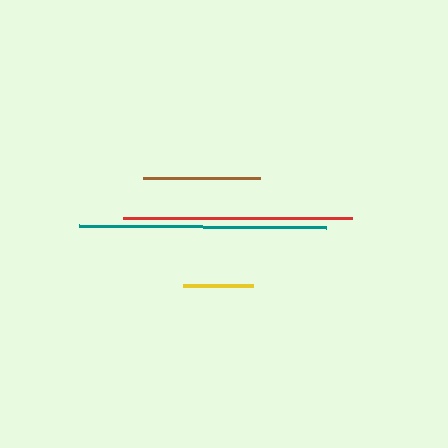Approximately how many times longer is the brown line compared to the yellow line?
The brown line is approximately 1.7 times the length of the yellow line.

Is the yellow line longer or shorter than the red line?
The red line is longer than the yellow line.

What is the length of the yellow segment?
The yellow segment is approximately 70 pixels long.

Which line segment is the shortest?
The yellow line is the shortest at approximately 70 pixels.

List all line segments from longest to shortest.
From longest to shortest: teal, red, brown, yellow.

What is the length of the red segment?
The red segment is approximately 230 pixels long.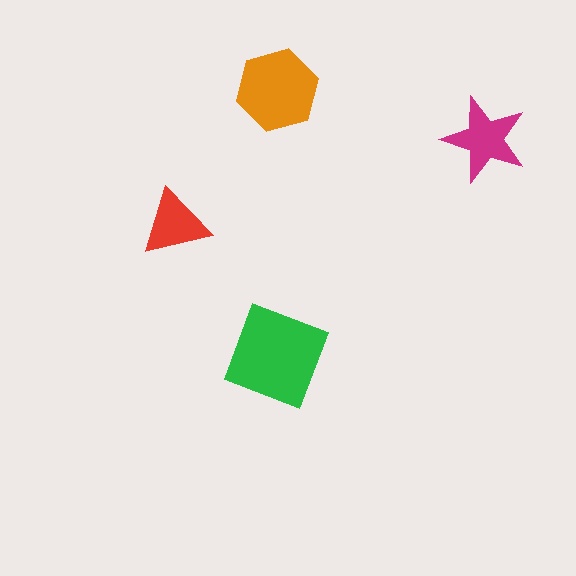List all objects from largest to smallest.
The green diamond, the orange hexagon, the magenta star, the red triangle.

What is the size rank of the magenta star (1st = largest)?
3rd.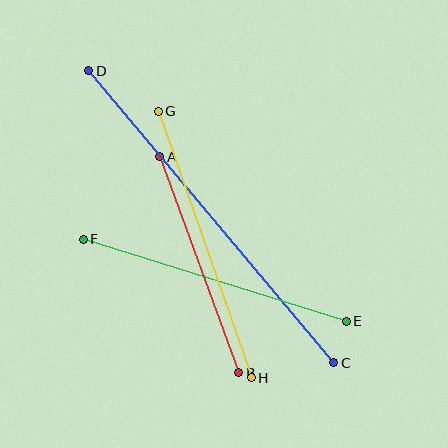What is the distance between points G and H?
The distance is approximately 282 pixels.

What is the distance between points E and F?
The distance is approximately 275 pixels.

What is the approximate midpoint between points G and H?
The midpoint is at approximately (205, 244) pixels.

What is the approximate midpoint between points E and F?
The midpoint is at approximately (215, 280) pixels.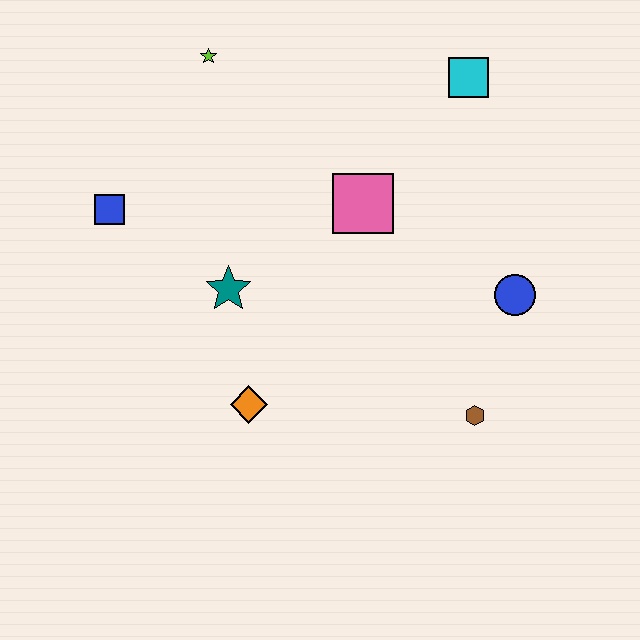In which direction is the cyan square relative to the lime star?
The cyan square is to the right of the lime star.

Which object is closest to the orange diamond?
The teal star is closest to the orange diamond.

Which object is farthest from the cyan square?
The orange diamond is farthest from the cyan square.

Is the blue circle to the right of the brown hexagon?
Yes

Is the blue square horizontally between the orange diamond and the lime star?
No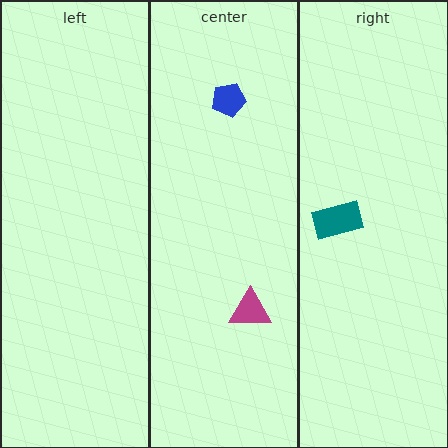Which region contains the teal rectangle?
The right region.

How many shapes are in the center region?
2.